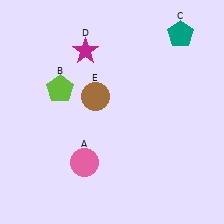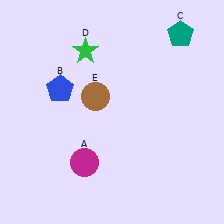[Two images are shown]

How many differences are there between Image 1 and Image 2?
There are 3 differences between the two images.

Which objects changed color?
A changed from pink to magenta. B changed from lime to blue. D changed from magenta to green.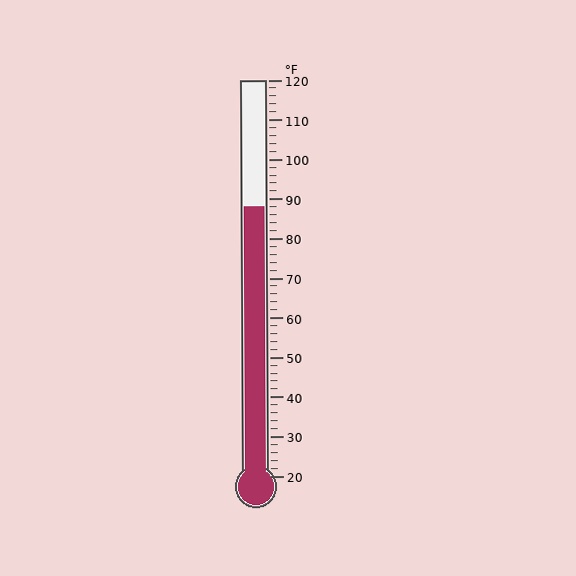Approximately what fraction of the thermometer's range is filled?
The thermometer is filled to approximately 70% of its range.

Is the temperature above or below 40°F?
The temperature is above 40°F.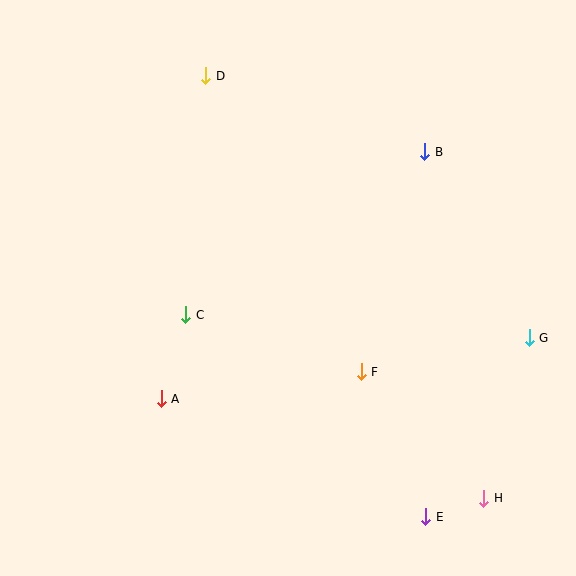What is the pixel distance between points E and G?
The distance between E and G is 207 pixels.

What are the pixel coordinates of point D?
Point D is at (206, 76).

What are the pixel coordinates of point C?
Point C is at (186, 315).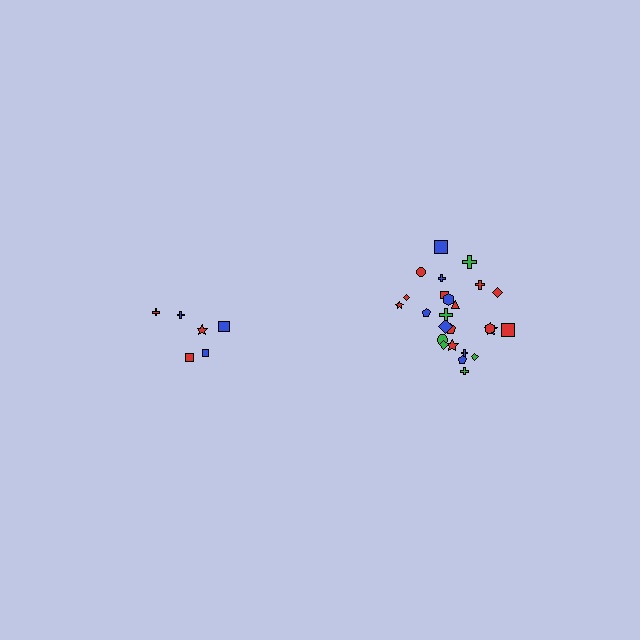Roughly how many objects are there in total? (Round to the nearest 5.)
Roughly 30 objects in total.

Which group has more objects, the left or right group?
The right group.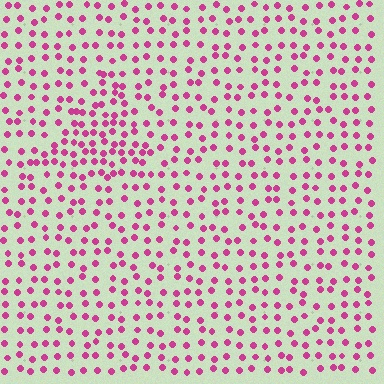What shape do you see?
I see a triangle.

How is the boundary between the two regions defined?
The boundary is defined by a change in element density (approximately 1.7x ratio). All elements are the same color, size, and shape.